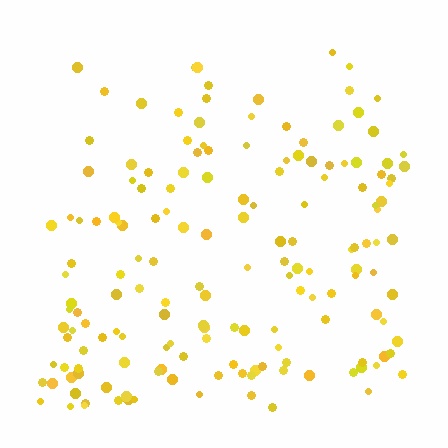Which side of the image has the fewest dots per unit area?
The top.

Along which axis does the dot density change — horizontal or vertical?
Vertical.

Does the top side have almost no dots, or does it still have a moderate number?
Still a moderate number, just noticeably fewer than the bottom.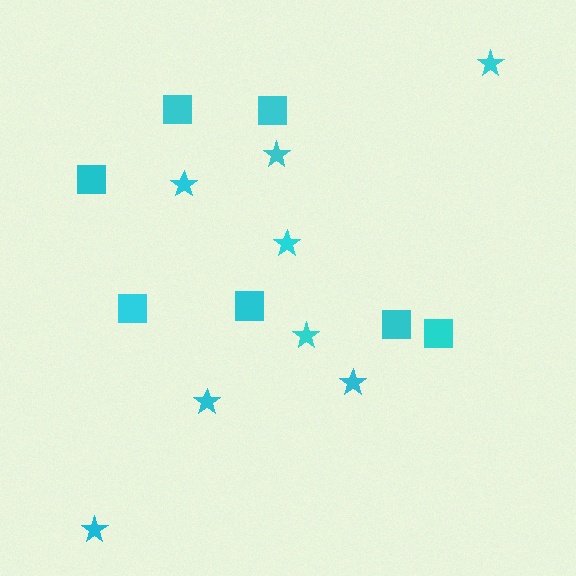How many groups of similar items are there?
There are 2 groups: one group of stars (8) and one group of squares (7).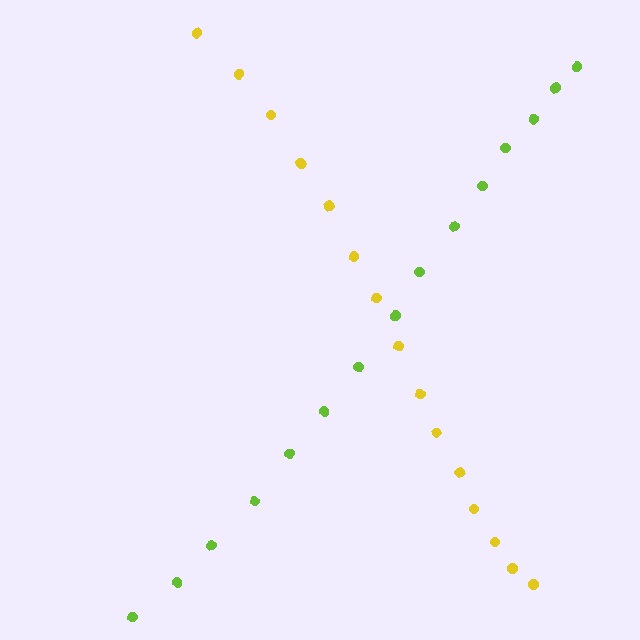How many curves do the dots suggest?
There are 2 distinct paths.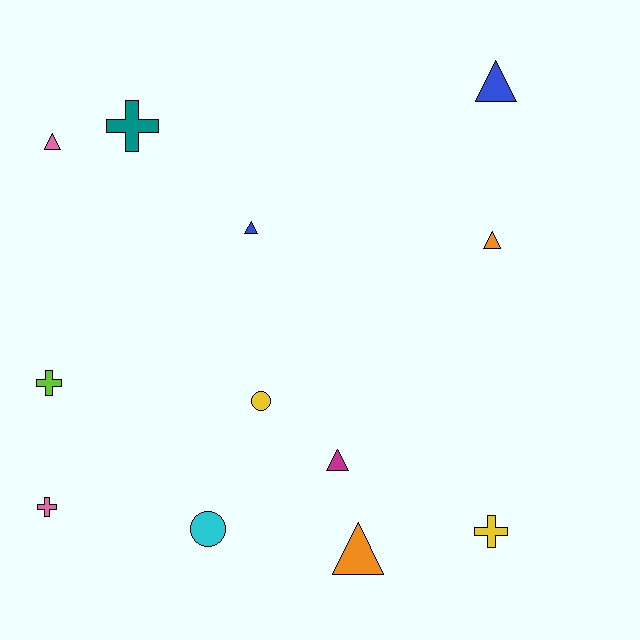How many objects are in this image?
There are 12 objects.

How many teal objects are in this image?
There is 1 teal object.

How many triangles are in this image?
There are 6 triangles.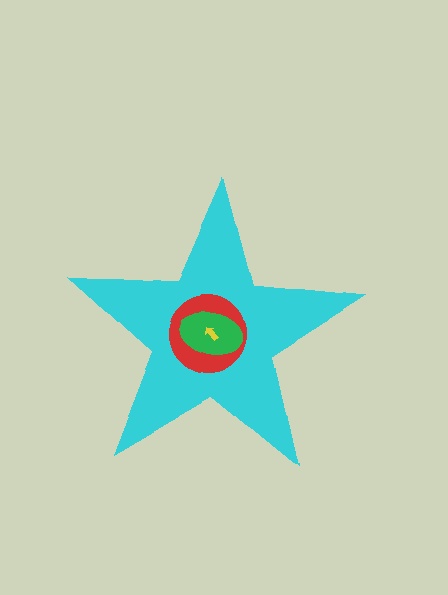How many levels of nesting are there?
4.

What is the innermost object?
The yellow arrow.